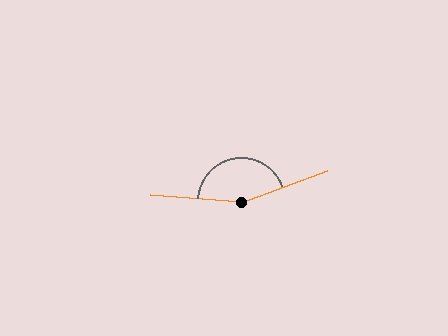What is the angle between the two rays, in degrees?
Approximately 156 degrees.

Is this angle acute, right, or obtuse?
It is obtuse.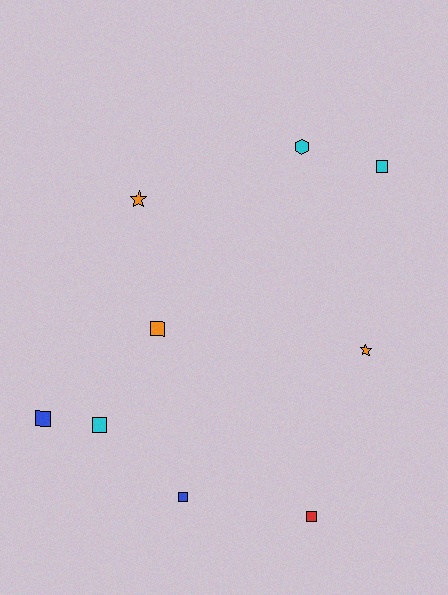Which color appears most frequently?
Orange, with 3 objects.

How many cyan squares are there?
There are 2 cyan squares.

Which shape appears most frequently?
Square, with 6 objects.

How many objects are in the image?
There are 9 objects.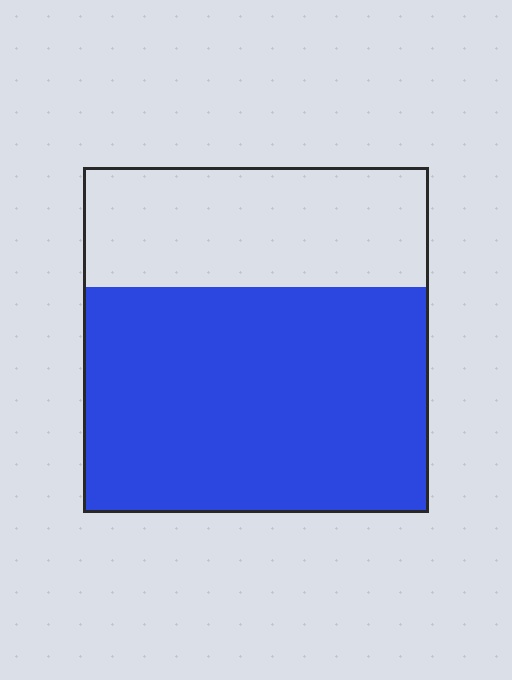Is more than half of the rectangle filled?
Yes.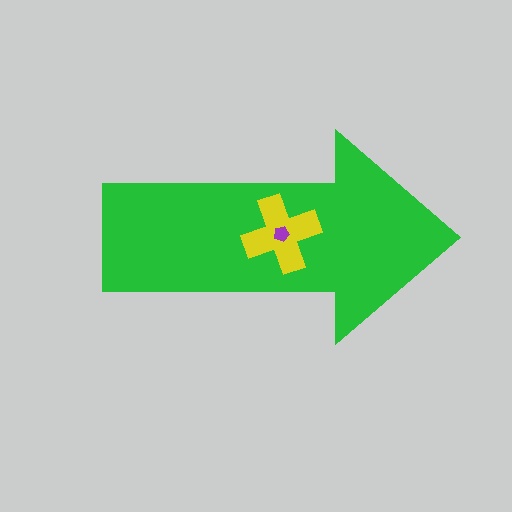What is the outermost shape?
The green arrow.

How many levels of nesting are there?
3.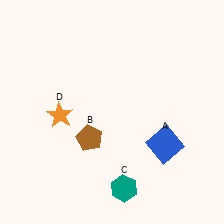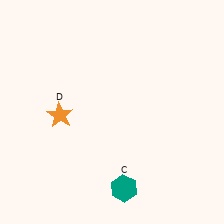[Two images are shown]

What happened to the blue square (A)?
The blue square (A) was removed in Image 2. It was in the bottom-right area of Image 1.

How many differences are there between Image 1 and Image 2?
There are 2 differences between the two images.